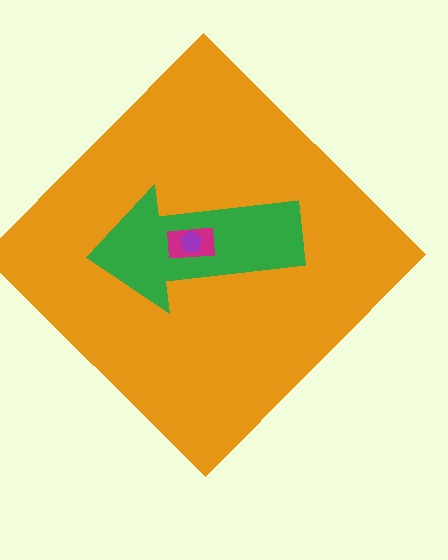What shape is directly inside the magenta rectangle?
The purple pentagon.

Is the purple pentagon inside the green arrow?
Yes.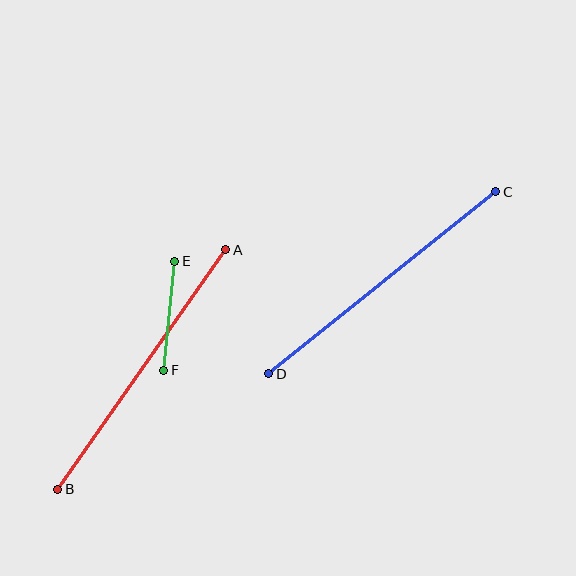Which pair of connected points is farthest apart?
Points A and B are farthest apart.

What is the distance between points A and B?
The distance is approximately 292 pixels.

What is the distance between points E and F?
The distance is approximately 110 pixels.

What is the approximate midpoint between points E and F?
The midpoint is at approximately (169, 316) pixels.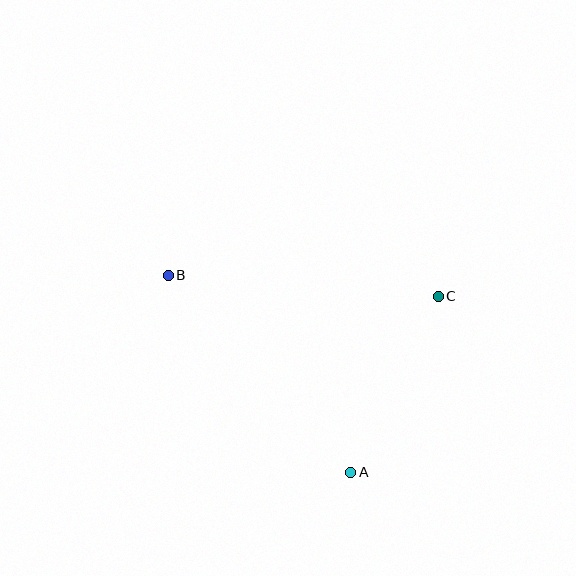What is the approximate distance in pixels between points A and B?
The distance between A and B is approximately 268 pixels.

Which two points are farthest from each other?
Points B and C are farthest from each other.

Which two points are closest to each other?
Points A and C are closest to each other.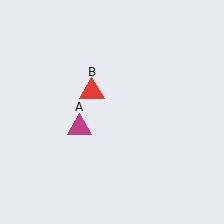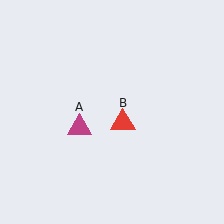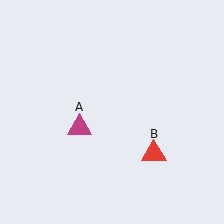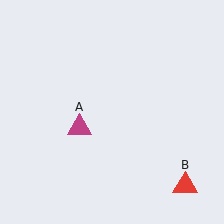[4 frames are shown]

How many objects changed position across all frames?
1 object changed position: red triangle (object B).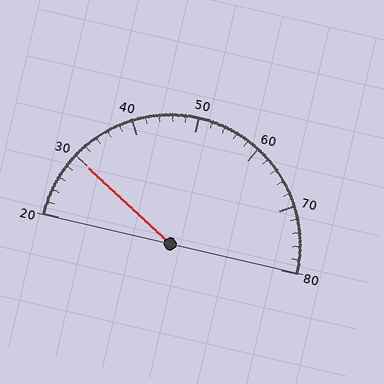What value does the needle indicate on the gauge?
The needle indicates approximately 30.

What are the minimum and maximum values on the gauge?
The gauge ranges from 20 to 80.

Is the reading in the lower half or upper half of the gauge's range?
The reading is in the lower half of the range (20 to 80).